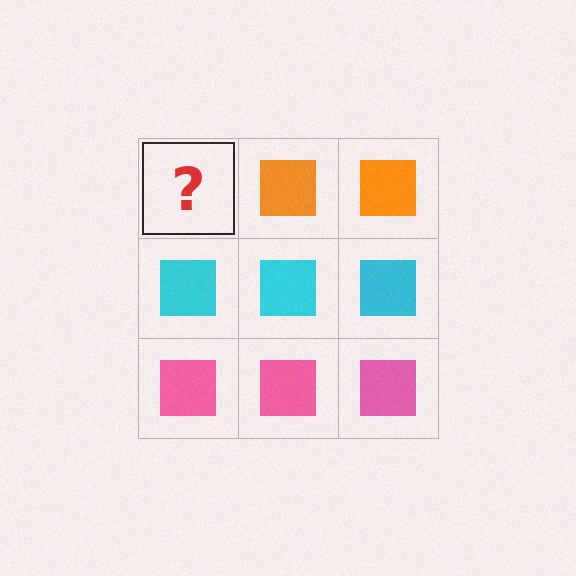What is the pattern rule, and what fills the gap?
The rule is that each row has a consistent color. The gap should be filled with an orange square.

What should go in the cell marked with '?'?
The missing cell should contain an orange square.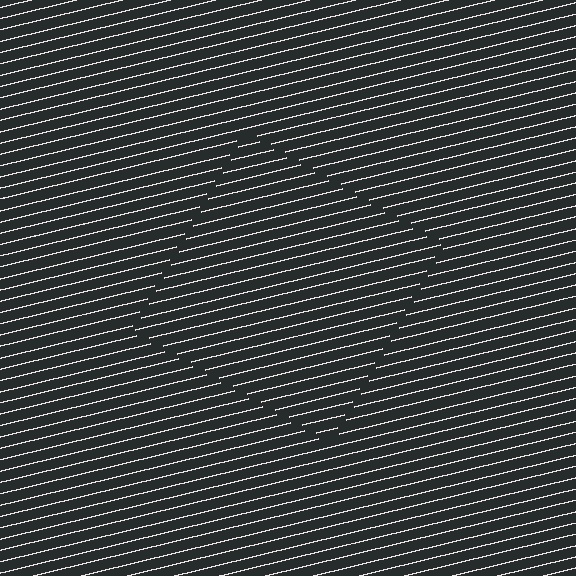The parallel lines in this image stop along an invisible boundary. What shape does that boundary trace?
An illusory square. The interior of the shape contains the same grating, shifted by half a period — the contour is defined by the phase discontinuity where line-ends from the inner and outer gratings abut.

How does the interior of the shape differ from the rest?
The interior of the shape contains the same grating, shifted by half a period — the contour is defined by the phase discontinuity where line-ends from the inner and outer gratings abut.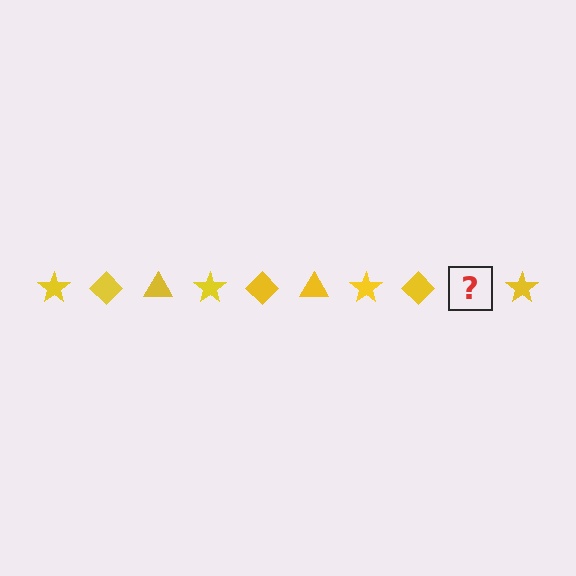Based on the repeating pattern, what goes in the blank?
The blank should be a yellow triangle.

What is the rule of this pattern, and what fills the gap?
The rule is that the pattern cycles through star, diamond, triangle shapes in yellow. The gap should be filled with a yellow triangle.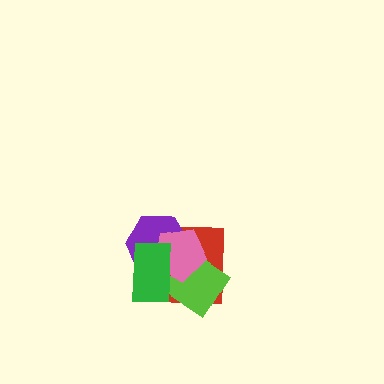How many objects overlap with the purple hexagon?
4 objects overlap with the purple hexagon.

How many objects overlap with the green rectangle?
4 objects overlap with the green rectangle.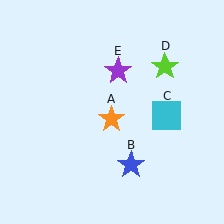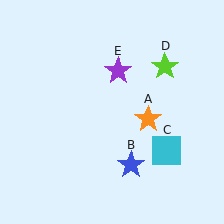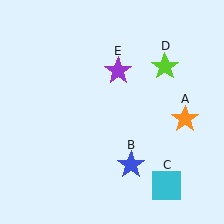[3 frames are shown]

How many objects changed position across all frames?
2 objects changed position: orange star (object A), cyan square (object C).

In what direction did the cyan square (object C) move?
The cyan square (object C) moved down.